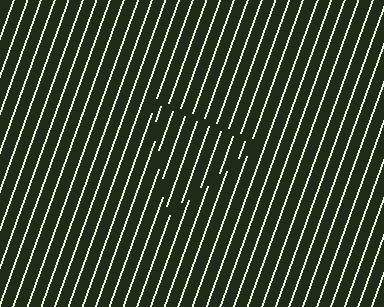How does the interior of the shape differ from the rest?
The interior of the shape contains the same grating, shifted by half a period — the contour is defined by the phase discontinuity where line-ends from the inner and outer gratings abut.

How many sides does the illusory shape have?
3 sides — the line-ends trace a triangle.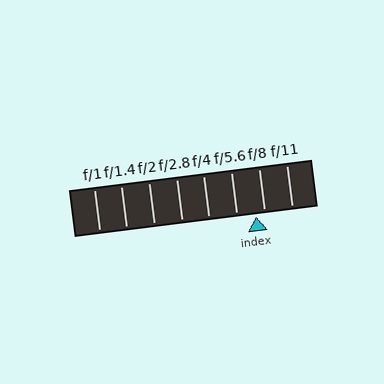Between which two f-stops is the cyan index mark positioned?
The index mark is between f/5.6 and f/8.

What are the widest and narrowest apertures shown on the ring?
The widest aperture shown is f/1 and the narrowest is f/11.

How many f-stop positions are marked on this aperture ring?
There are 8 f-stop positions marked.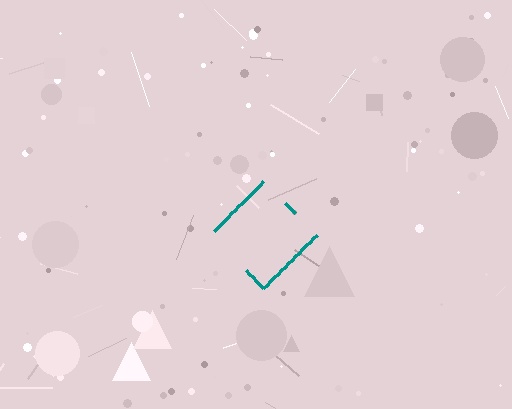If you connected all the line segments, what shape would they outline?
They would outline a diamond.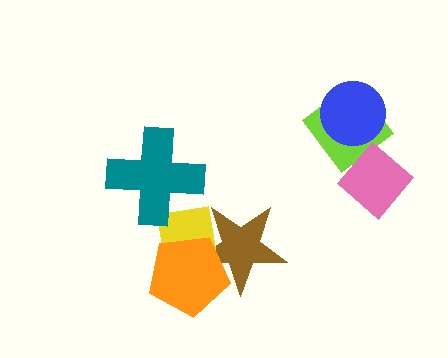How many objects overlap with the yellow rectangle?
2 objects overlap with the yellow rectangle.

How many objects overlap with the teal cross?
0 objects overlap with the teal cross.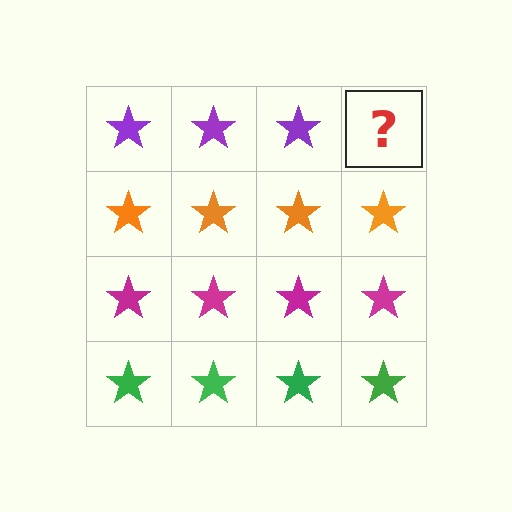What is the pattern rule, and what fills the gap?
The rule is that each row has a consistent color. The gap should be filled with a purple star.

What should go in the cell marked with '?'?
The missing cell should contain a purple star.